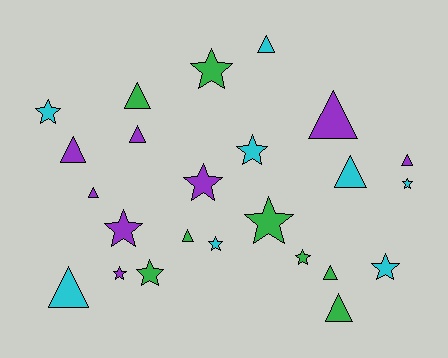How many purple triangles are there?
There are 5 purple triangles.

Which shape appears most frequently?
Star, with 12 objects.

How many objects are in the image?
There are 24 objects.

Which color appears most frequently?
Purple, with 8 objects.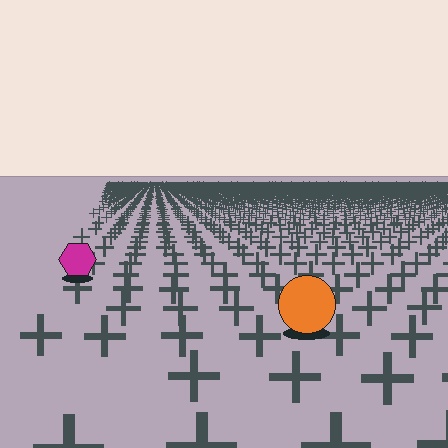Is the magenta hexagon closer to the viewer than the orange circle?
No. The orange circle is closer — you can tell from the texture gradient: the ground texture is coarser near it.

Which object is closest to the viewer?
The orange circle is closest. The texture marks near it are larger and more spread out.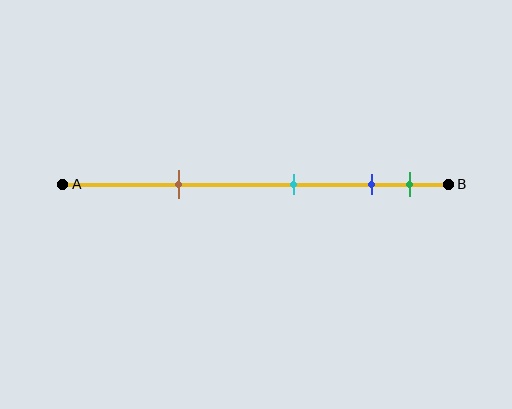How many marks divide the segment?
There are 4 marks dividing the segment.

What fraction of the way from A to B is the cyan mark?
The cyan mark is approximately 60% (0.6) of the way from A to B.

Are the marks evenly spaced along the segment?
No, the marks are not evenly spaced.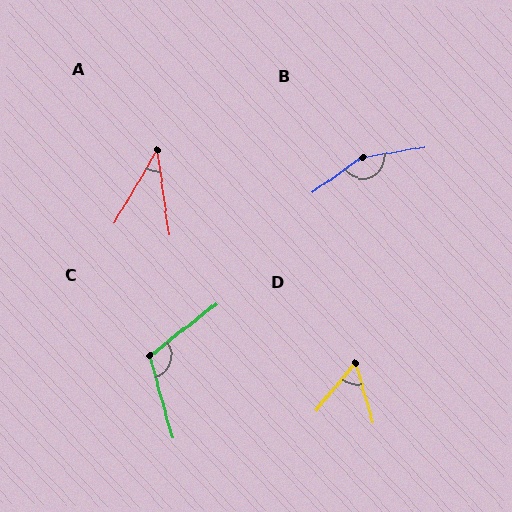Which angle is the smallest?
A, at approximately 39 degrees.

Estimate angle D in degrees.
Approximately 55 degrees.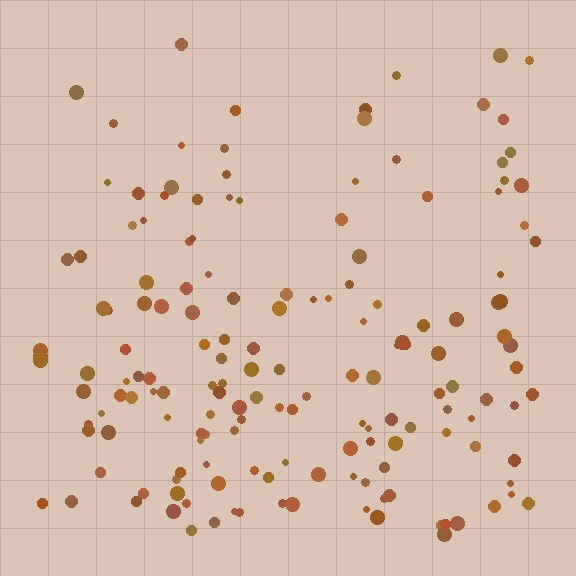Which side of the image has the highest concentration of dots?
The bottom.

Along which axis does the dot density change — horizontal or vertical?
Vertical.